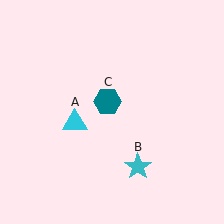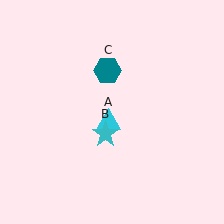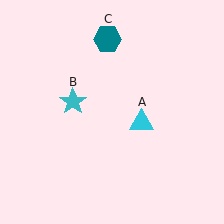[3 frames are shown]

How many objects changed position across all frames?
3 objects changed position: cyan triangle (object A), cyan star (object B), teal hexagon (object C).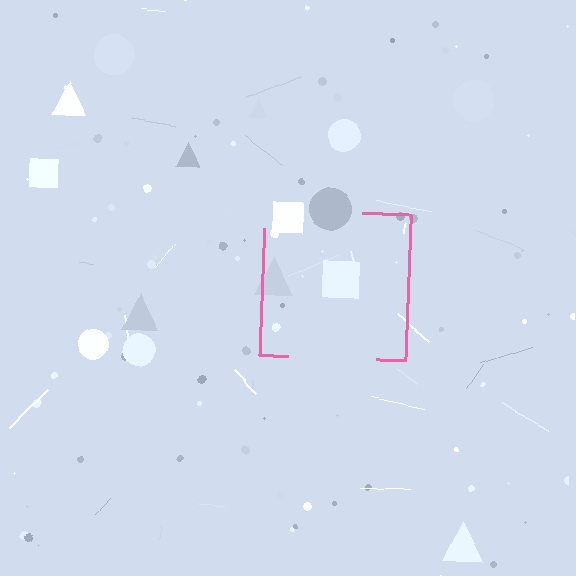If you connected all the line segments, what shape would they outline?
They would outline a square.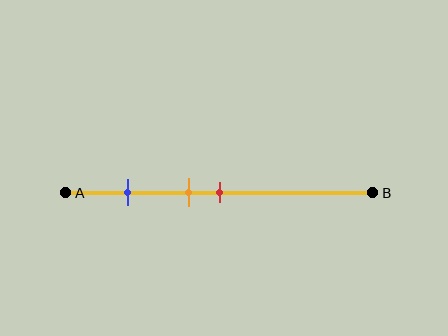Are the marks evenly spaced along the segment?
No, the marks are not evenly spaced.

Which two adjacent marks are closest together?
The orange and red marks are the closest adjacent pair.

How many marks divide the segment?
There are 3 marks dividing the segment.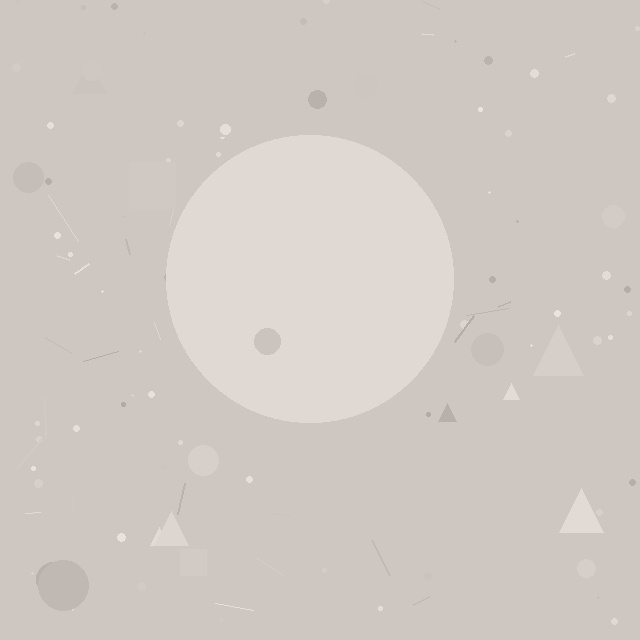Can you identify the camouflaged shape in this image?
The camouflaged shape is a circle.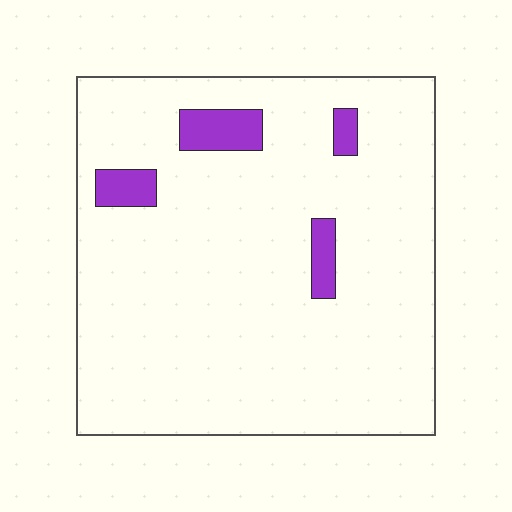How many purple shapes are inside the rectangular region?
4.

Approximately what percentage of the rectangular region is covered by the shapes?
Approximately 5%.